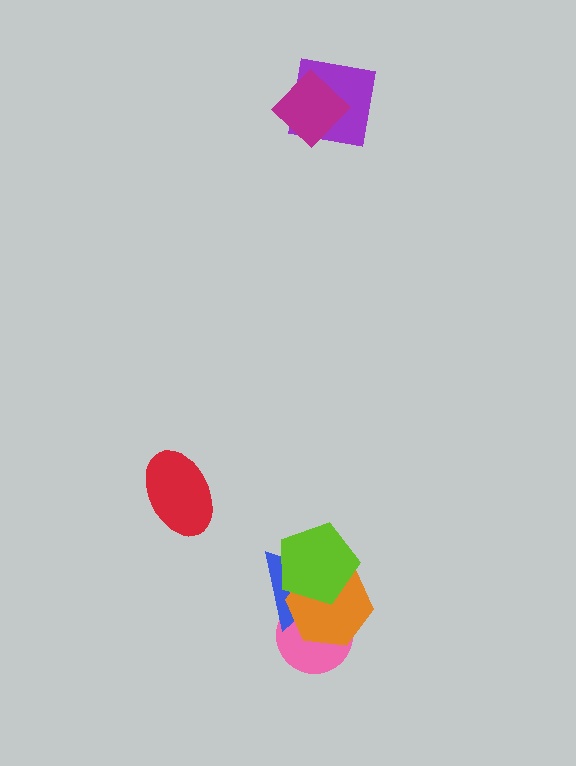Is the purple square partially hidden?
Yes, it is partially covered by another shape.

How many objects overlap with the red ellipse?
0 objects overlap with the red ellipse.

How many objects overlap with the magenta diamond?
1 object overlaps with the magenta diamond.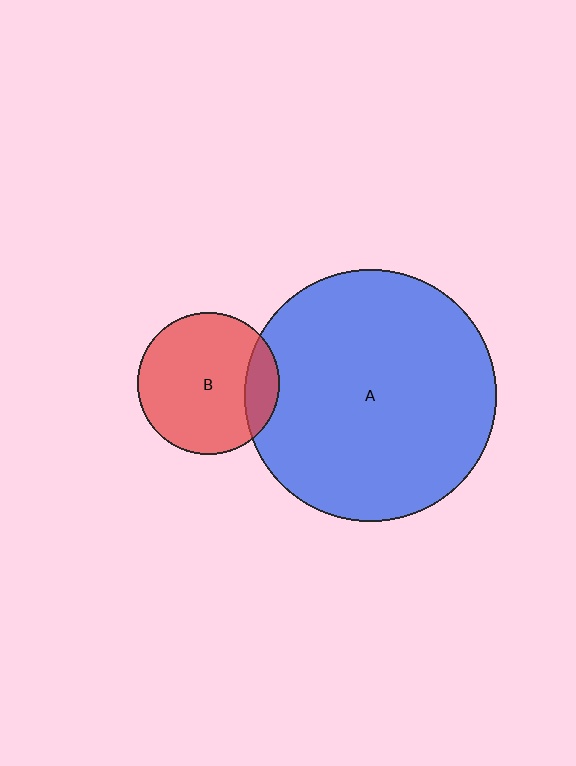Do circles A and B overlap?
Yes.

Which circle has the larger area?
Circle A (blue).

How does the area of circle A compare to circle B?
Approximately 3.1 times.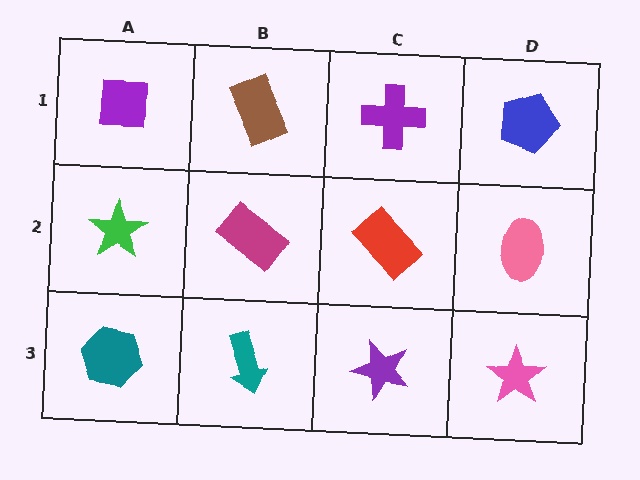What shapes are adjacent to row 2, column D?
A blue pentagon (row 1, column D), a pink star (row 3, column D), a red rectangle (row 2, column C).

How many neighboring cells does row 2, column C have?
4.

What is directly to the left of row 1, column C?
A brown rectangle.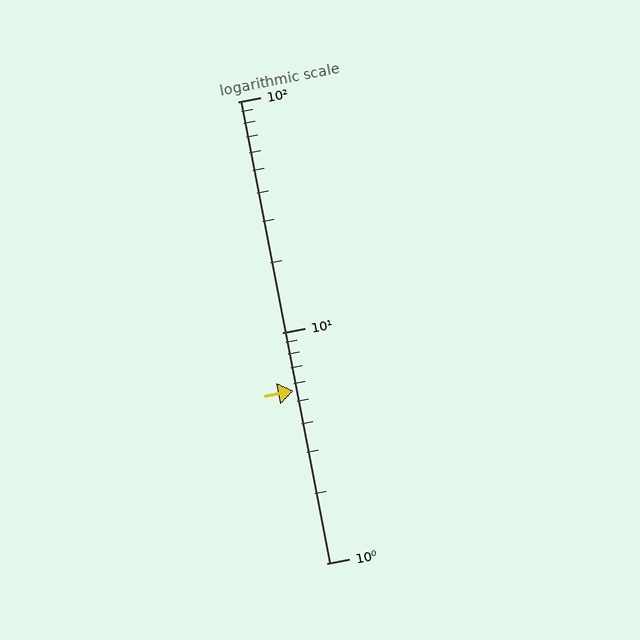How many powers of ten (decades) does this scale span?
The scale spans 2 decades, from 1 to 100.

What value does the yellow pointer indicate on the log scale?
The pointer indicates approximately 5.6.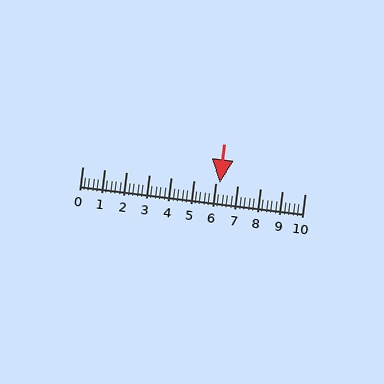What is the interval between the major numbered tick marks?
The major tick marks are spaced 1 units apart.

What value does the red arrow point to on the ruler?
The red arrow points to approximately 6.2.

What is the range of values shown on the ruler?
The ruler shows values from 0 to 10.